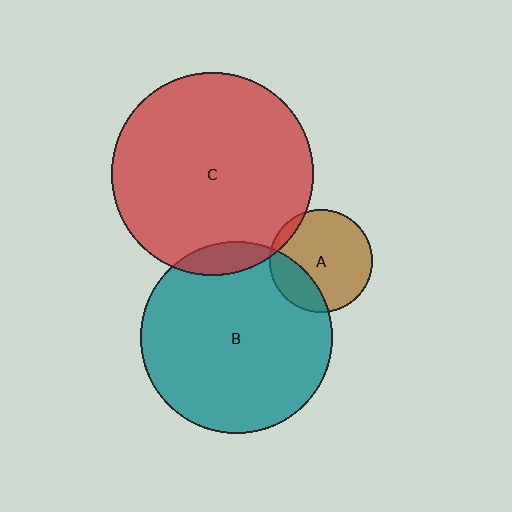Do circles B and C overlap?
Yes.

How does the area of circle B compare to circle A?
Approximately 3.4 times.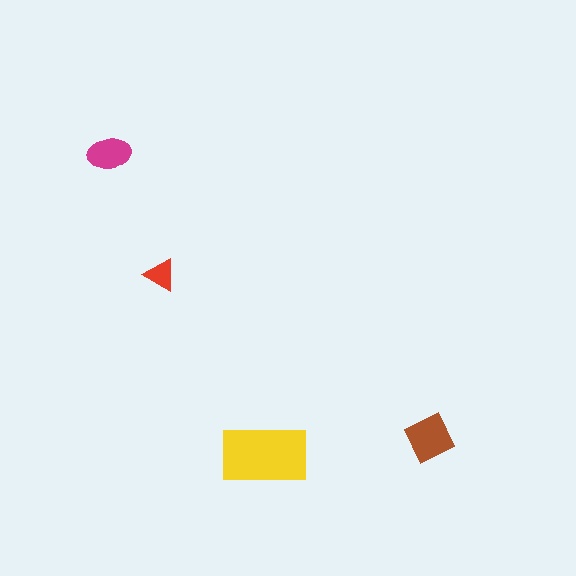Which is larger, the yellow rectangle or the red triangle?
The yellow rectangle.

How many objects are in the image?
There are 4 objects in the image.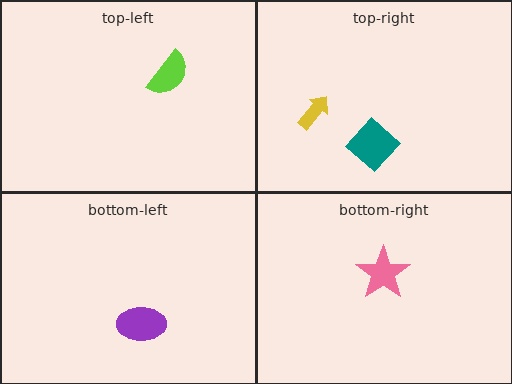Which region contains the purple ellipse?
The bottom-left region.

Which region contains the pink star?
The bottom-right region.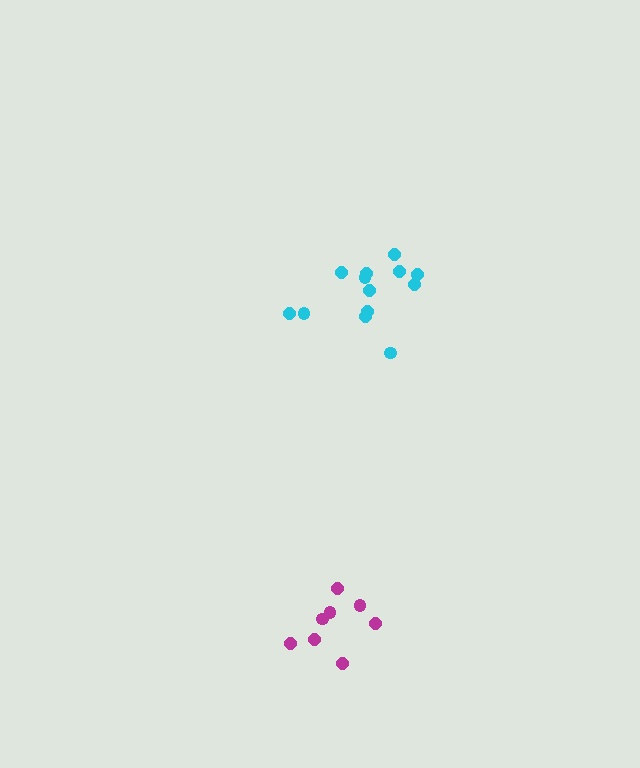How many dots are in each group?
Group 1: 8 dots, Group 2: 13 dots (21 total).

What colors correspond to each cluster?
The clusters are colored: magenta, cyan.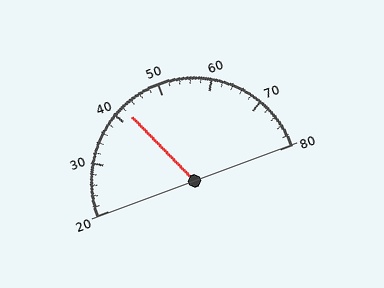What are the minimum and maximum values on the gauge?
The gauge ranges from 20 to 80.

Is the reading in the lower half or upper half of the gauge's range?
The reading is in the lower half of the range (20 to 80).